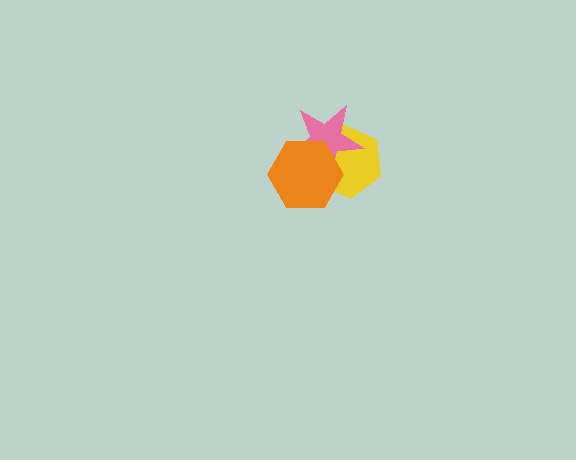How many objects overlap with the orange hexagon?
2 objects overlap with the orange hexagon.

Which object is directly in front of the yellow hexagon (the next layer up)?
The pink star is directly in front of the yellow hexagon.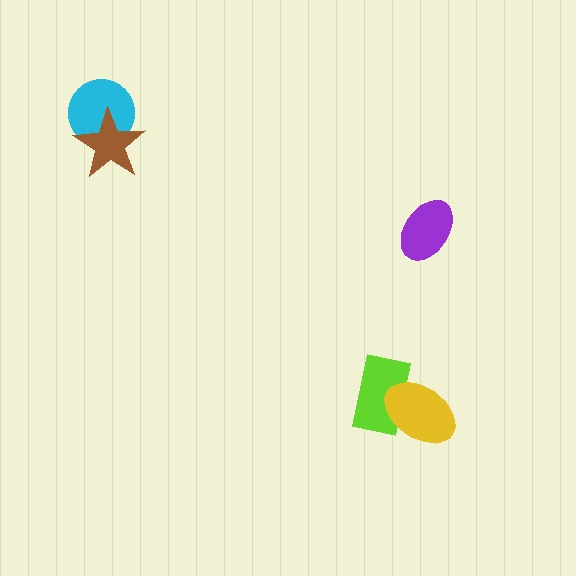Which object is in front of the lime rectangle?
The yellow ellipse is in front of the lime rectangle.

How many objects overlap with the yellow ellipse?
1 object overlaps with the yellow ellipse.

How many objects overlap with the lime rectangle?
1 object overlaps with the lime rectangle.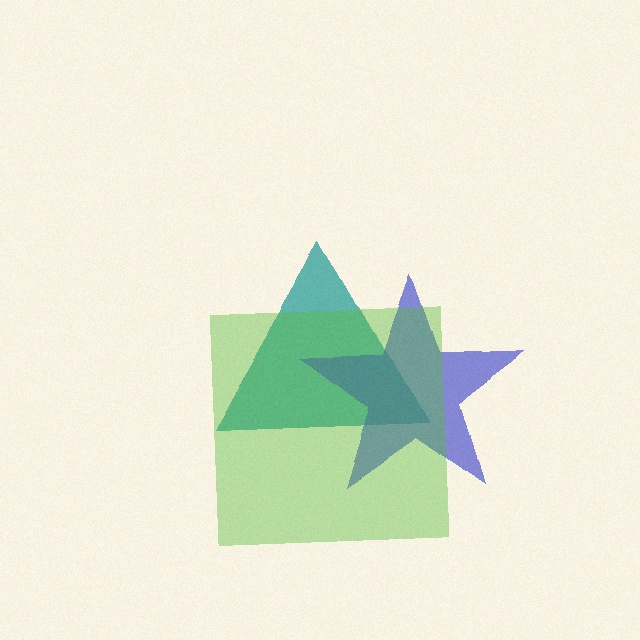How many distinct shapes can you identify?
There are 3 distinct shapes: a teal triangle, a blue star, a lime square.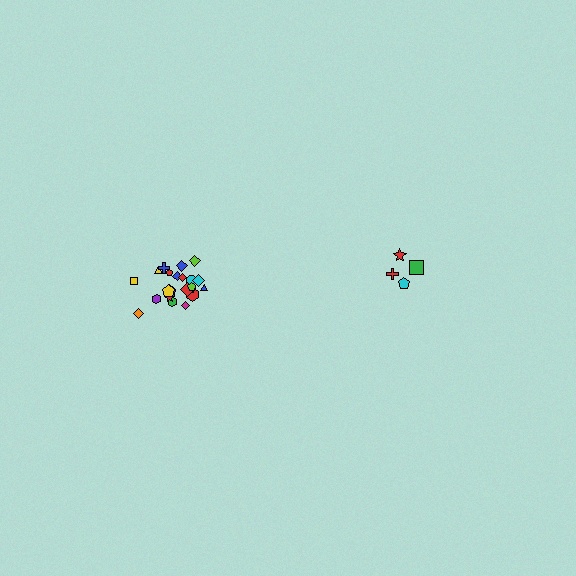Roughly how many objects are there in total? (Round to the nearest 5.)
Roughly 25 objects in total.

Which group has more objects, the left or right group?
The left group.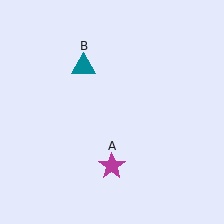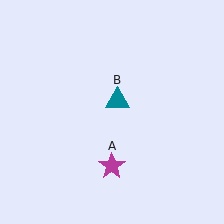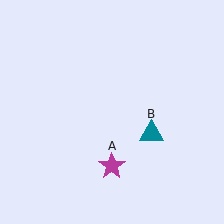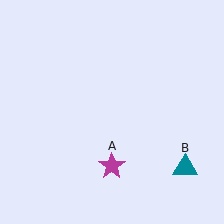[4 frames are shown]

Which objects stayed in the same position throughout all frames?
Magenta star (object A) remained stationary.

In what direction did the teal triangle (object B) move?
The teal triangle (object B) moved down and to the right.